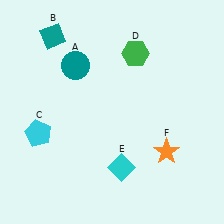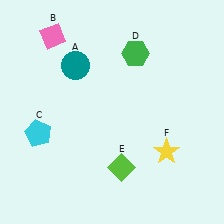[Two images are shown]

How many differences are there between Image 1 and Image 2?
There are 3 differences between the two images.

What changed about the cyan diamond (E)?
In Image 1, E is cyan. In Image 2, it changed to lime.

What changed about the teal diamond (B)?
In Image 1, B is teal. In Image 2, it changed to pink.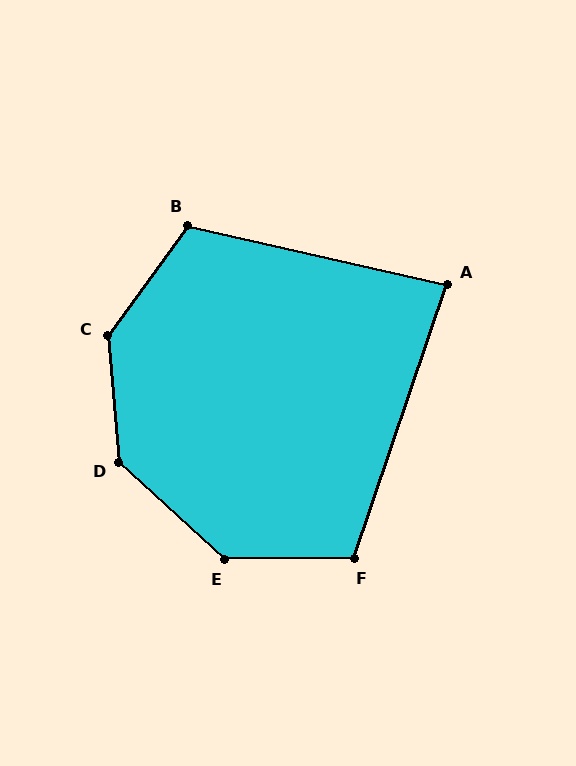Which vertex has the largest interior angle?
C, at approximately 139 degrees.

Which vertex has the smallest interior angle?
A, at approximately 84 degrees.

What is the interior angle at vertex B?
Approximately 113 degrees (obtuse).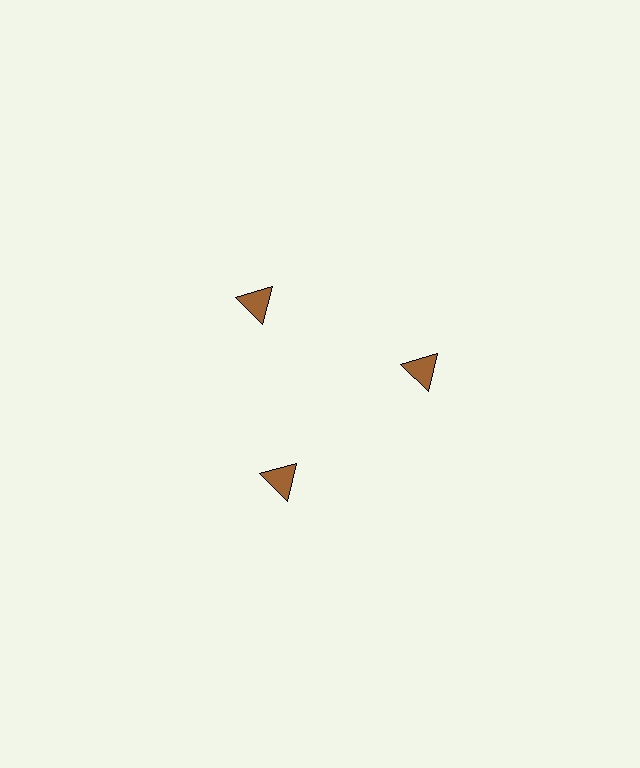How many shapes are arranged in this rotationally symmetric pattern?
There are 3 shapes, arranged in 3 groups of 1.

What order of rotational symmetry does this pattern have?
This pattern has 3-fold rotational symmetry.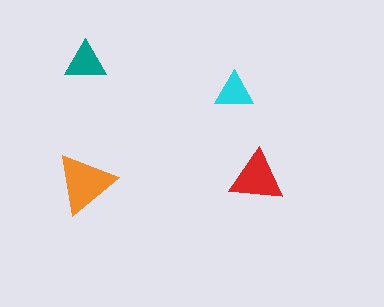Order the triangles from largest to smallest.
the orange one, the red one, the teal one, the cyan one.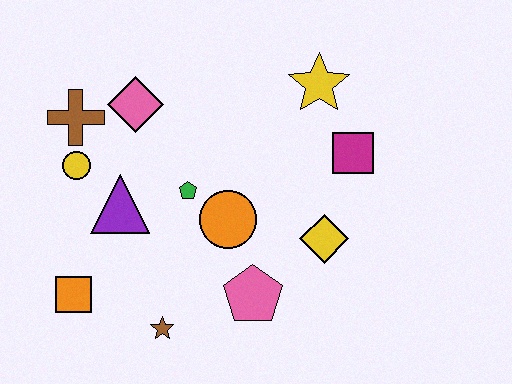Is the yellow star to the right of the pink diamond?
Yes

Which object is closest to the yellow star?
The magenta square is closest to the yellow star.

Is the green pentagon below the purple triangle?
No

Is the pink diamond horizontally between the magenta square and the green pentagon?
No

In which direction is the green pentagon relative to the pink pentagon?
The green pentagon is above the pink pentagon.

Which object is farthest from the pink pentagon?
The brown cross is farthest from the pink pentagon.